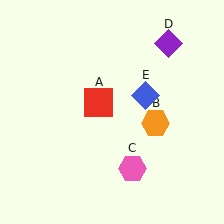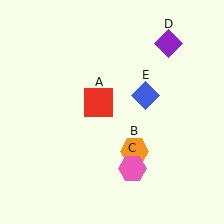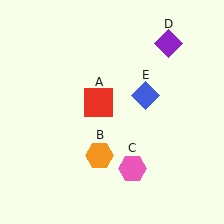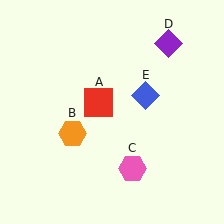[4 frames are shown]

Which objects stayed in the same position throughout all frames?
Red square (object A) and pink hexagon (object C) and purple diamond (object D) and blue diamond (object E) remained stationary.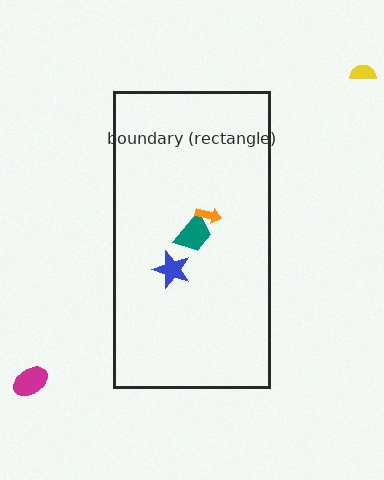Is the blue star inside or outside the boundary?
Inside.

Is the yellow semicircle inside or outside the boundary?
Outside.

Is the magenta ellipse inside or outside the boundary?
Outside.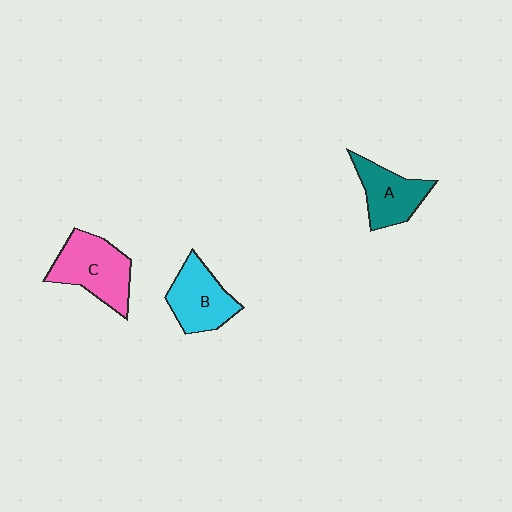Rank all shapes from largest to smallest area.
From largest to smallest: C (pink), B (cyan), A (teal).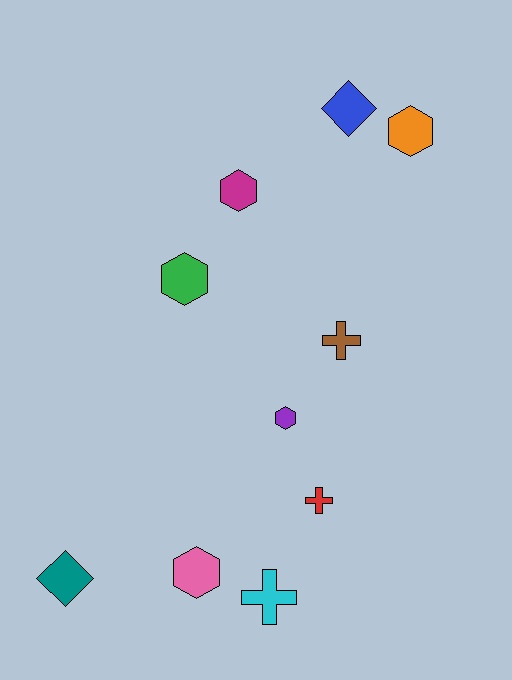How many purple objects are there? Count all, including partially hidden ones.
There is 1 purple object.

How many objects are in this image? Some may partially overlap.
There are 10 objects.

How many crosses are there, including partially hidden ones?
There are 3 crosses.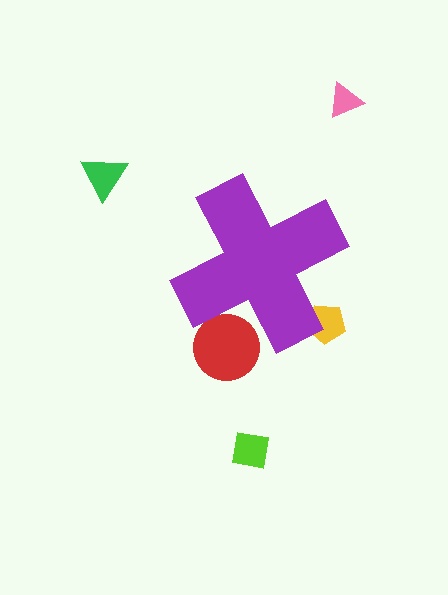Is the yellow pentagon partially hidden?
Yes, the yellow pentagon is partially hidden behind the purple cross.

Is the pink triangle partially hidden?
No, the pink triangle is fully visible.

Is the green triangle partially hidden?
No, the green triangle is fully visible.